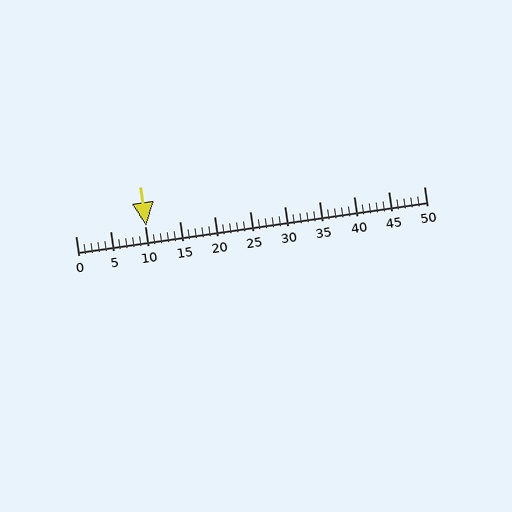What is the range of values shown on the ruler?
The ruler shows values from 0 to 50.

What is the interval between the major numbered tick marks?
The major tick marks are spaced 5 units apart.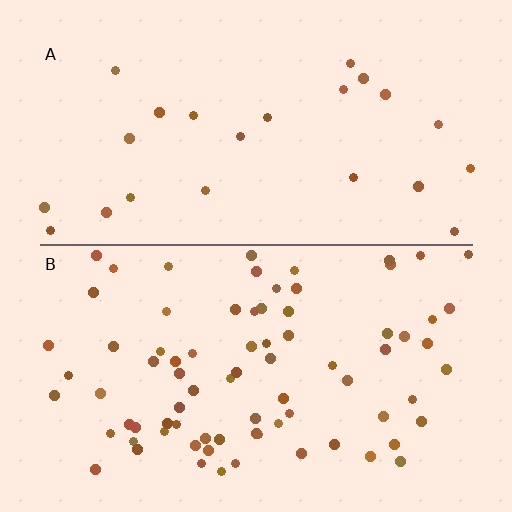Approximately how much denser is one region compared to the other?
Approximately 3.4× — region B over region A.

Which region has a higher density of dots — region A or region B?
B (the bottom).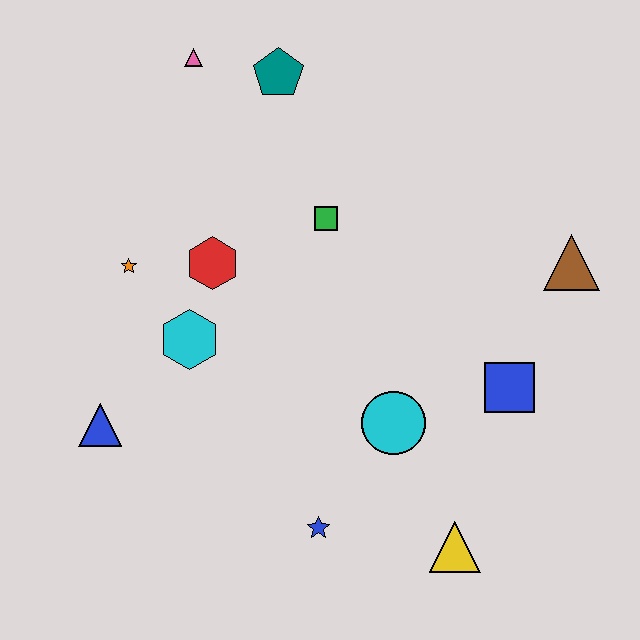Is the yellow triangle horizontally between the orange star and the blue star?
No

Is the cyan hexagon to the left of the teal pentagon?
Yes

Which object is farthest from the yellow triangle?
The pink triangle is farthest from the yellow triangle.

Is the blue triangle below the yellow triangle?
No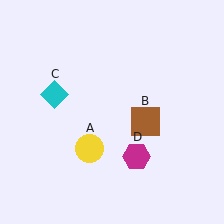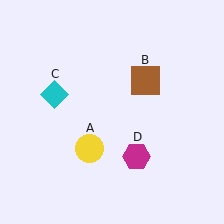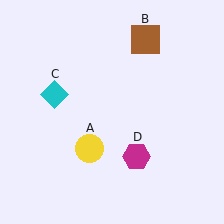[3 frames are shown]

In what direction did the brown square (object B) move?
The brown square (object B) moved up.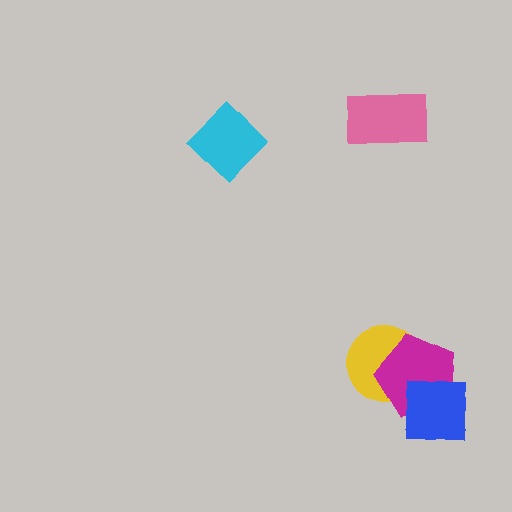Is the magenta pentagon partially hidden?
Yes, it is partially covered by another shape.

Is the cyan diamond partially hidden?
No, no other shape covers it.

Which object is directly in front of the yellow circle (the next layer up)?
The magenta pentagon is directly in front of the yellow circle.